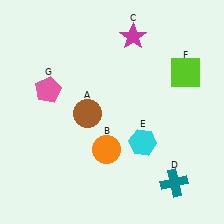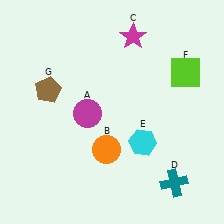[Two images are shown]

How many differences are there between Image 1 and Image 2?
There are 2 differences between the two images.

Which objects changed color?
A changed from brown to magenta. G changed from pink to brown.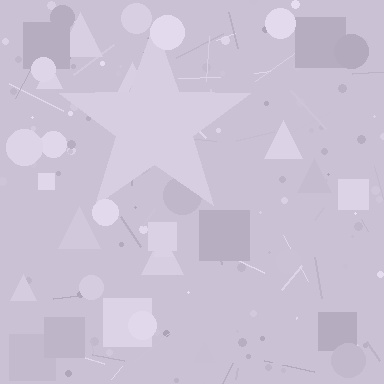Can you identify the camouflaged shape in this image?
The camouflaged shape is a star.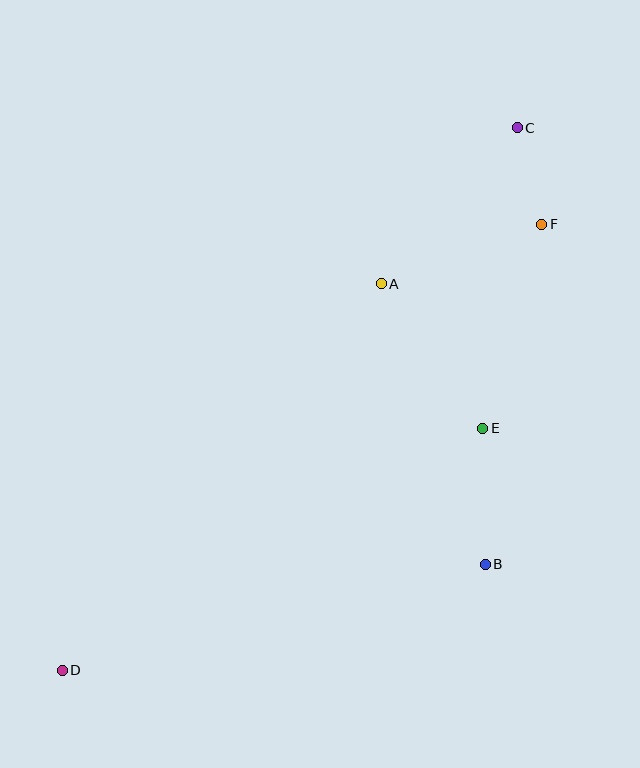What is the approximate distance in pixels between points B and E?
The distance between B and E is approximately 136 pixels.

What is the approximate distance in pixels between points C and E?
The distance between C and E is approximately 302 pixels.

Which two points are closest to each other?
Points C and F are closest to each other.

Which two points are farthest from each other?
Points C and D are farthest from each other.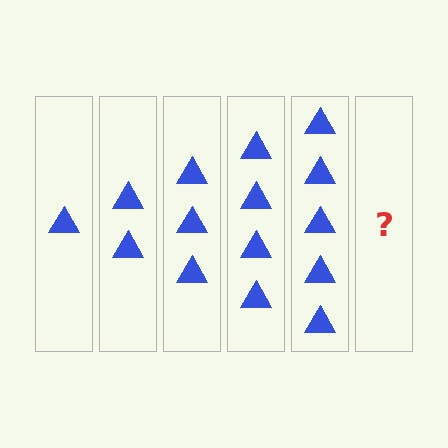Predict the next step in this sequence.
The next step is 6 triangles.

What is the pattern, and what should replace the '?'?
The pattern is that each step adds one more triangle. The '?' should be 6 triangles.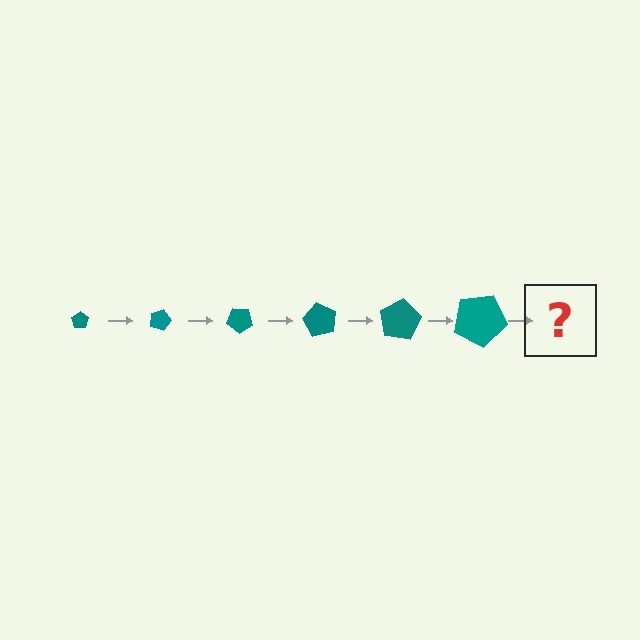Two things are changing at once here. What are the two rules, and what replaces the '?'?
The two rules are that the pentagon grows larger each step and it rotates 20 degrees each step. The '?' should be a pentagon, larger than the previous one and rotated 120 degrees from the start.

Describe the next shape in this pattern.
It should be a pentagon, larger than the previous one and rotated 120 degrees from the start.